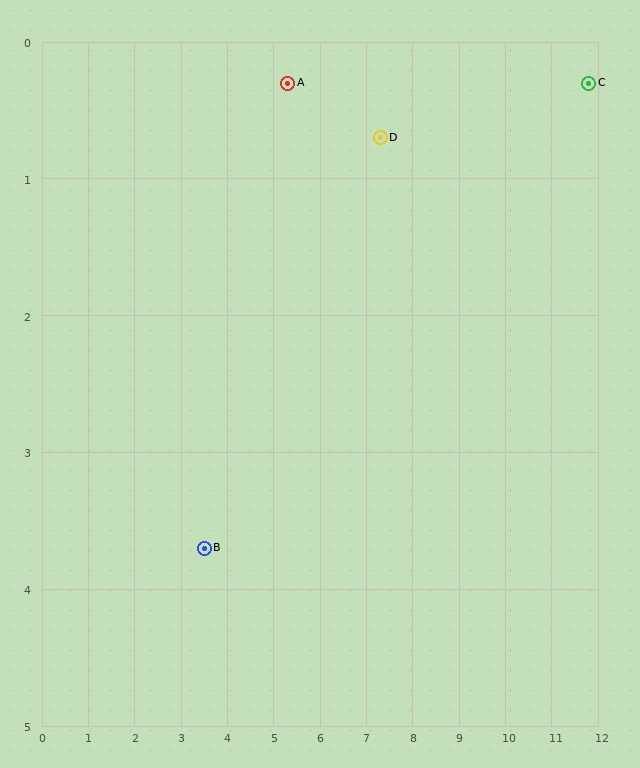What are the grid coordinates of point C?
Point C is at approximately (11.8, 0.3).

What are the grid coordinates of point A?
Point A is at approximately (5.3, 0.3).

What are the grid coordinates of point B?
Point B is at approximately (3.5, 3.7).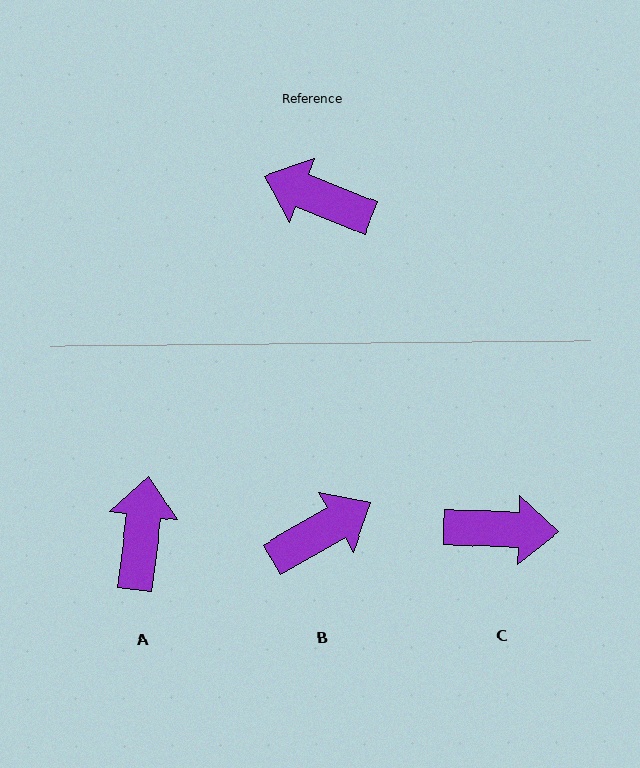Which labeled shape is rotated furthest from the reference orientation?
C, about 161 degrees away.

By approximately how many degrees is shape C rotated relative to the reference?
Approximately 161 degrees clockwise.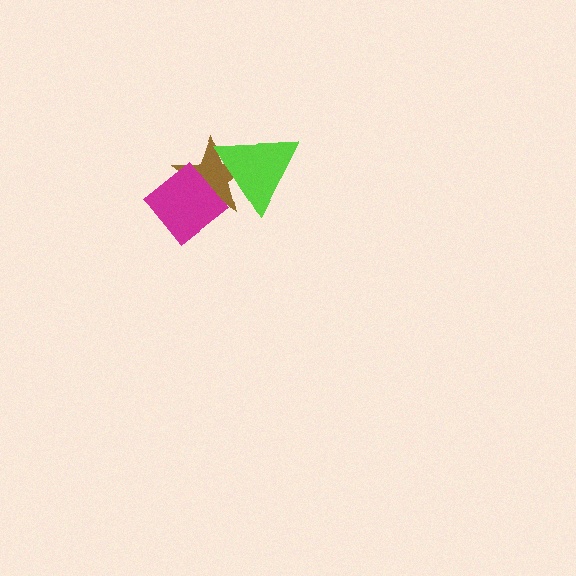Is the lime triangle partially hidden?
No, no other shape covers it.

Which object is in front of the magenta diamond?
The lime triangle is in front of the magenta diamond.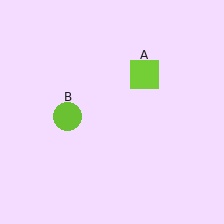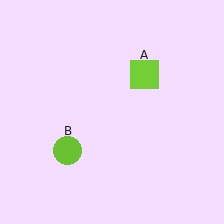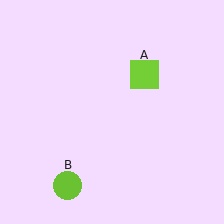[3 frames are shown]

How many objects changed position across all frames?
1 object changed position: lime circle (object B).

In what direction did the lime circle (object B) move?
The lime circle (object B) moved down.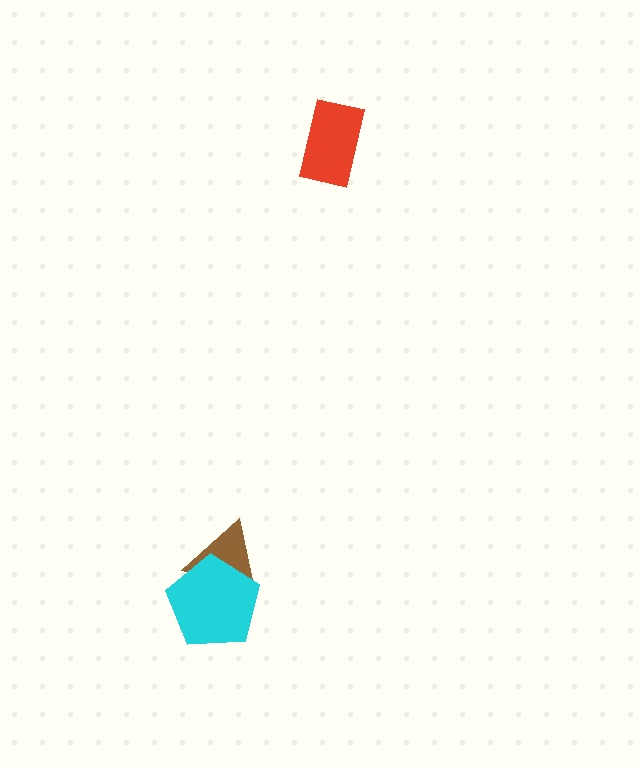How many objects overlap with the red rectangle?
0 objects overlap with the red rectangle.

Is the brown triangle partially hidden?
Yes, it is partially covered by another shape.